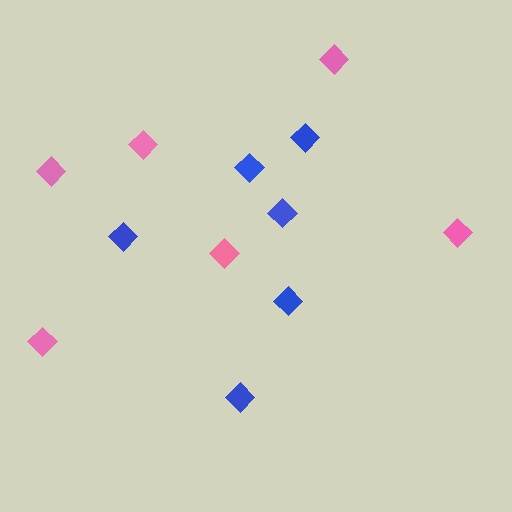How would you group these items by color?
There are 2 groups: one group of pink diamonds (6) and one group of blue diamonds (6).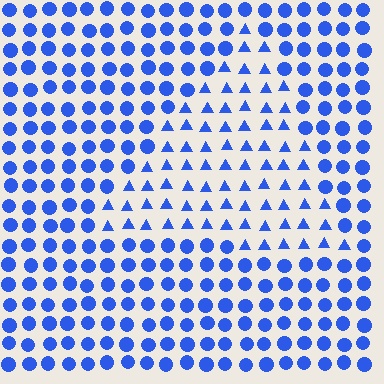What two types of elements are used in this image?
The image uses triangles inside the triangle region and circles outside it.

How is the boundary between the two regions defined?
The boundary is defined by a change in element shape: triangles inside vs. circles outside. All elements share the same color and spacing.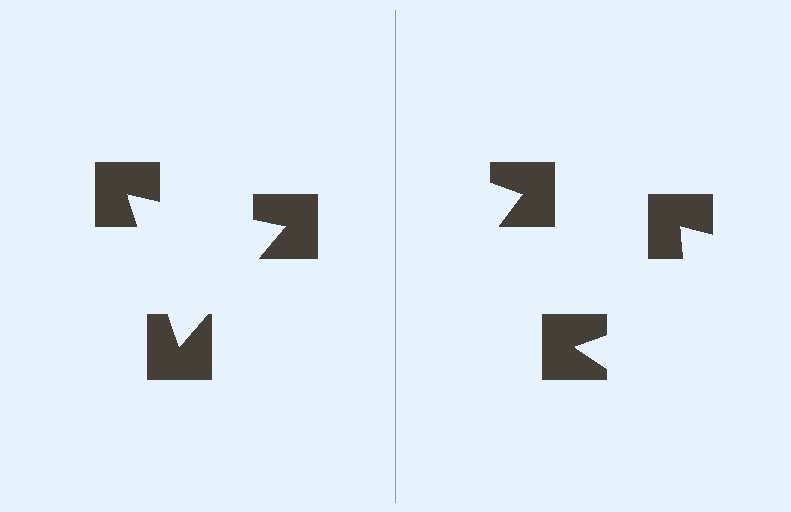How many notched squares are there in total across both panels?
6 — 3 on each side.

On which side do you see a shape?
An illusory triangle appears on the left side. On the right side the wedge cuts are rotated, so no coherent shape forms.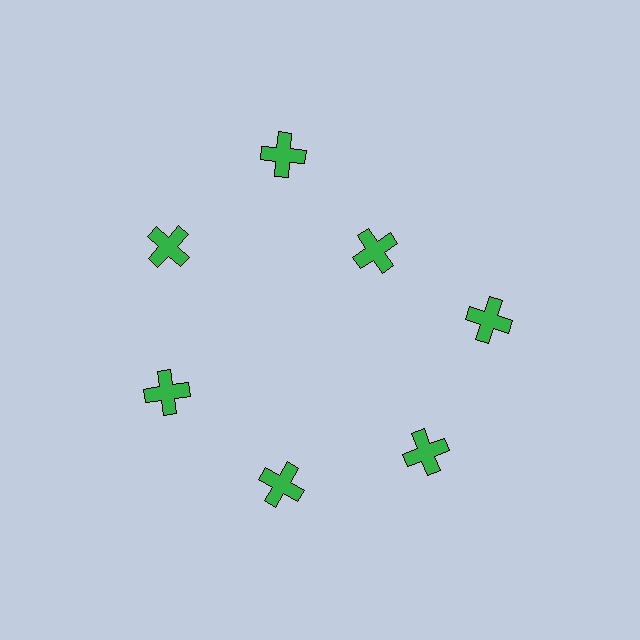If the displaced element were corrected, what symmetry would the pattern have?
It would have 7-fold rotational symmetry — the pattern would map onto itself every 51 degrees.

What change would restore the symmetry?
The symmetry would be restored by moving it outward, back onto the ring so that all 7 crosses sit at equal angles and equal distance from the center.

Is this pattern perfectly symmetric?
No. The 7 green crosses are arranged in a ring, but one element near the 1 o'clock position is pulled inward toward the center, breaking the 7-fold rotational symmetry.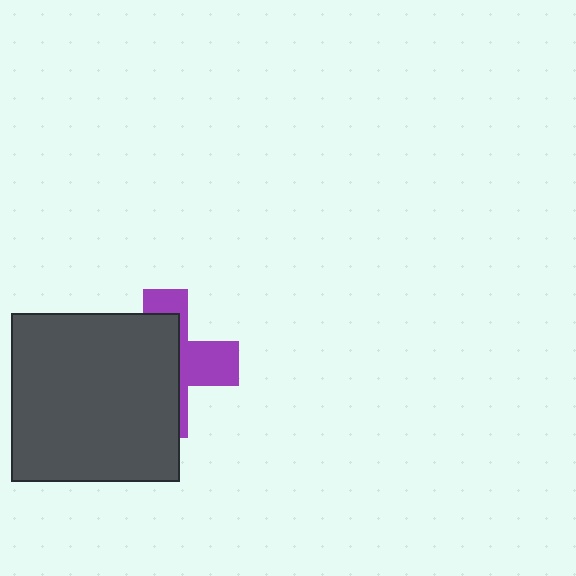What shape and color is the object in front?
The object in front is a dark gray square.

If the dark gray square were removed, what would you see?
You would see the complete purple cross.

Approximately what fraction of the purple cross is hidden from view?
Roughly 61% of the purple cross is hidden behind the dark gray square.